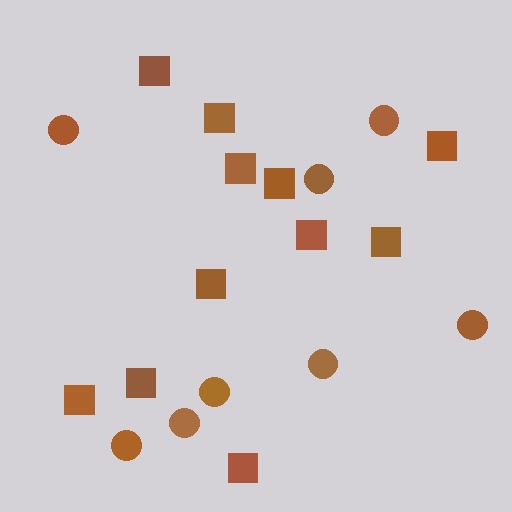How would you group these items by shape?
There are 2 groups: one group of squares (11) and one group of circles (8).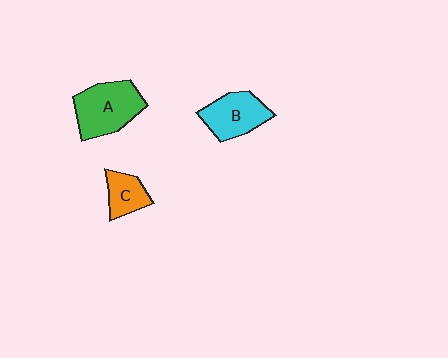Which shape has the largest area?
Shape A (green).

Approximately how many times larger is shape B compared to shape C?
Approximately 1.6 times.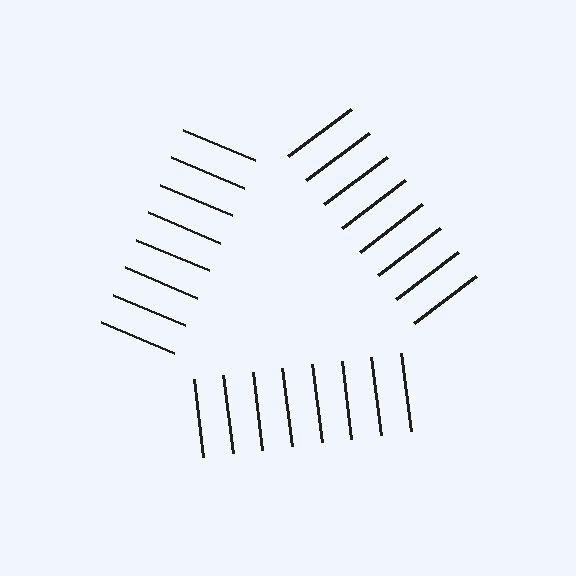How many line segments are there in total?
24 — 8 along each of the 3 edges.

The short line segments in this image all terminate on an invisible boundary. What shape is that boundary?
An illusory triangle — the line segments terminate on its edges but no continuous stroke is drawn.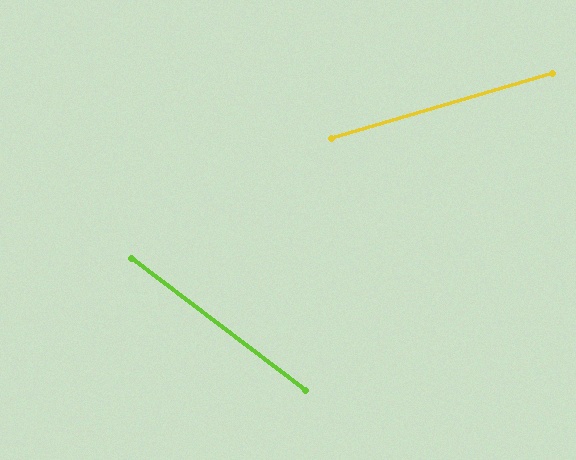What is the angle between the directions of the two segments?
Approximately 53 degrees.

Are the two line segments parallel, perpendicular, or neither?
Neither parallel nor perpendicular — they differ by about 53°.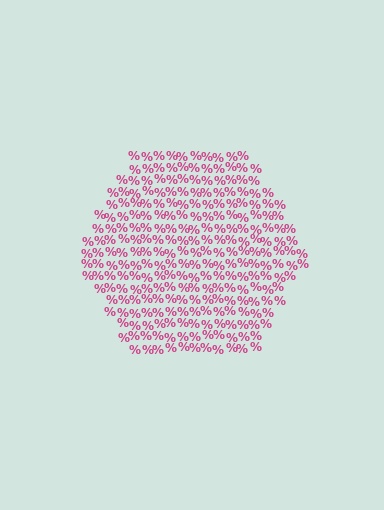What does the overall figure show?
The overall figure shows a hexagon.